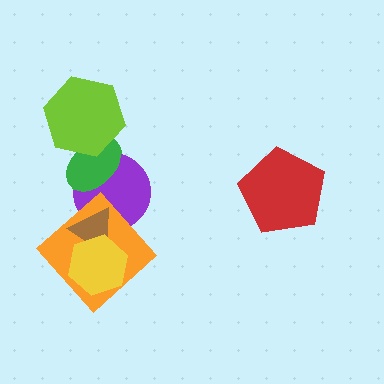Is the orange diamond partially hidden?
Yes, it is partially covered by another shape.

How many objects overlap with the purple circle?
3 objects overlap with the purple circle.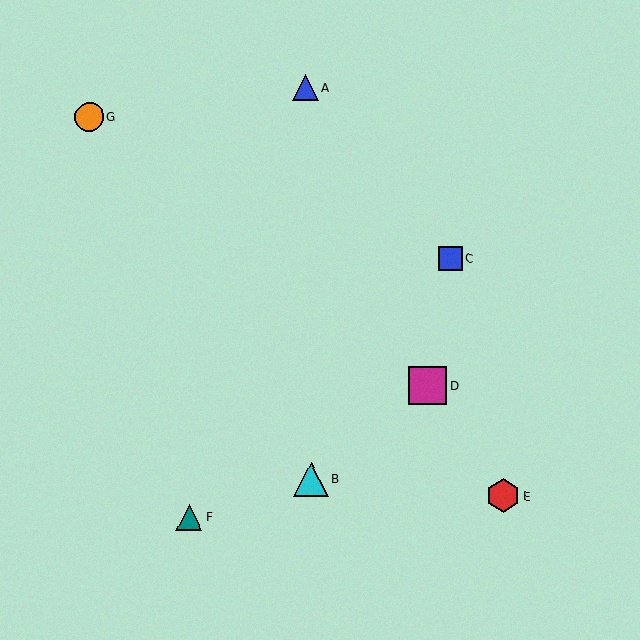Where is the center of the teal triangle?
The center of the teal triangle is at (190, 517).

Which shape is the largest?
The magenta square (labeled D) is the largest.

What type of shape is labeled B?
Shape B is a cyan triangle.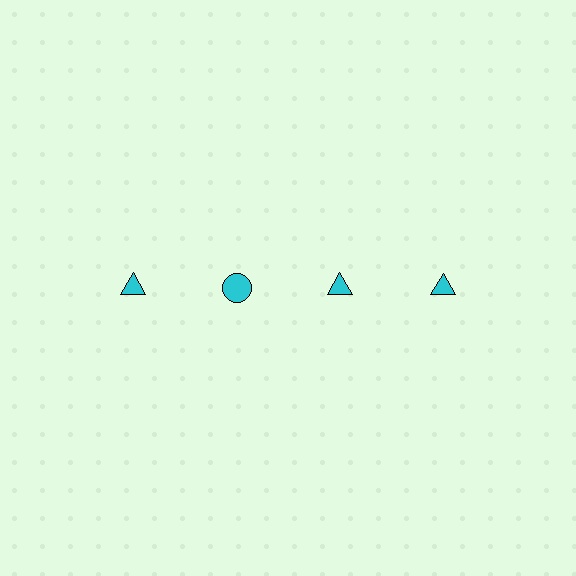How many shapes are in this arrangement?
There are 4 shapes arranged in a grid pattern.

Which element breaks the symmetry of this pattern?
The cyan circle in the top row, second from left column breaks the symmetry. All other shapes are cyan triangles.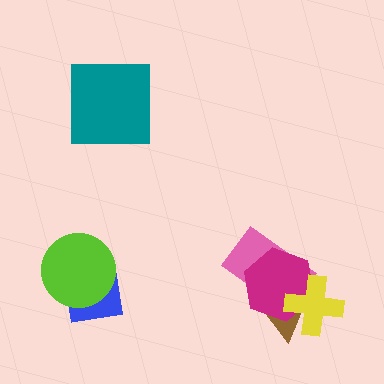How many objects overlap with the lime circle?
1 object overlaps with the lime circle.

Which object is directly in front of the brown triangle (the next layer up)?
The pink rectangle is directly in front of the brown triangle.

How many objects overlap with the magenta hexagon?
3 objects overlap with the magenta hexagon.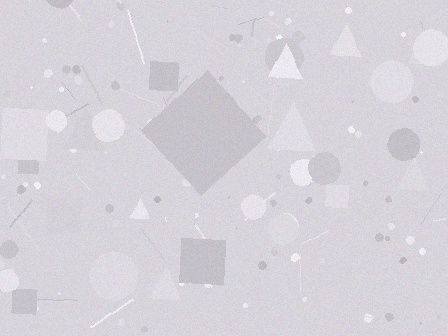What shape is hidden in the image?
A diamond is hidden in the image.